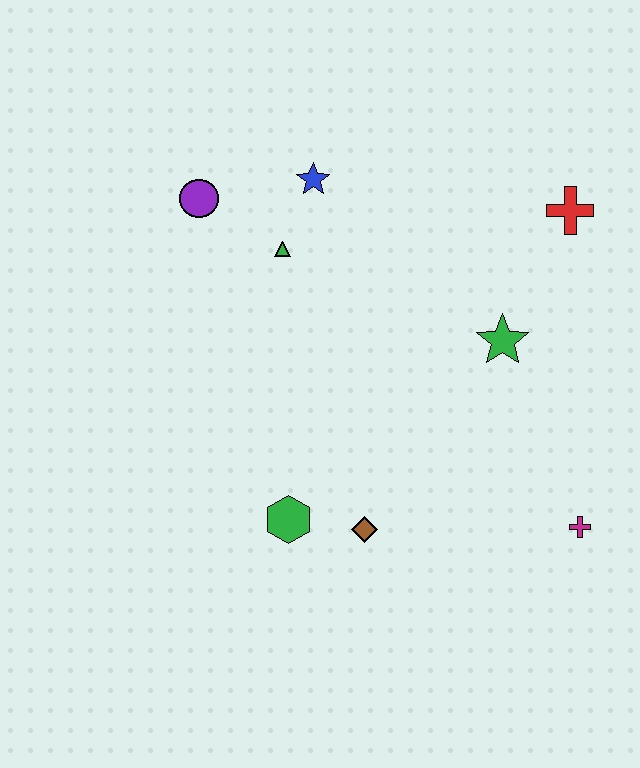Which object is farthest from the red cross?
The green hexagon is farthest from the red cross.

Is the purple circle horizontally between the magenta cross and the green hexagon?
No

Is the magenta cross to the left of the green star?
No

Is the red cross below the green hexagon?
No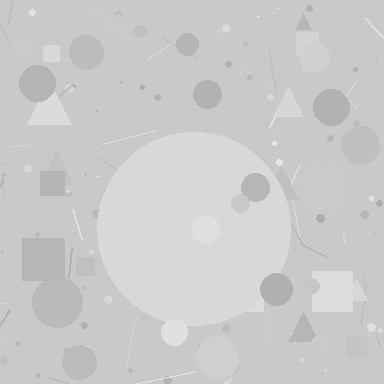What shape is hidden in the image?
A circle is hidden in the image.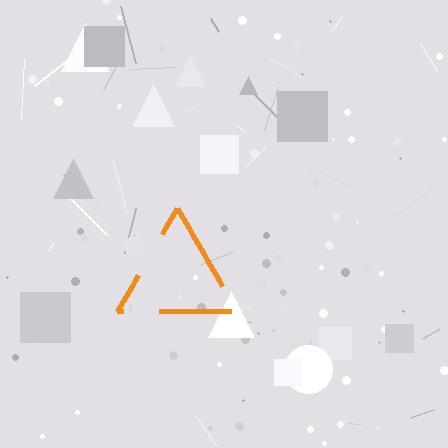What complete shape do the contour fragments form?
The contour fragments form a triangle.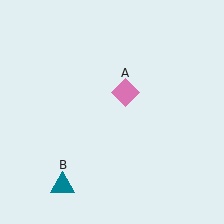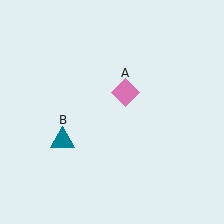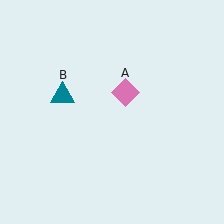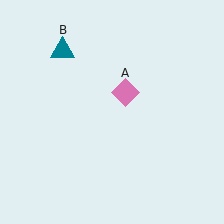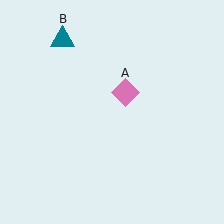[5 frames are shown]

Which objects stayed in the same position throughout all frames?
Pink diamond (object A) remained stationary.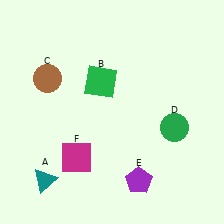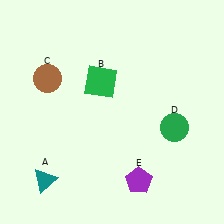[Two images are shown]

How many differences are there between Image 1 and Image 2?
There is 1 difference between the two images.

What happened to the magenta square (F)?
The magenta square (F) was removed in Image 2. It was in the bottom-left area of Image 1.